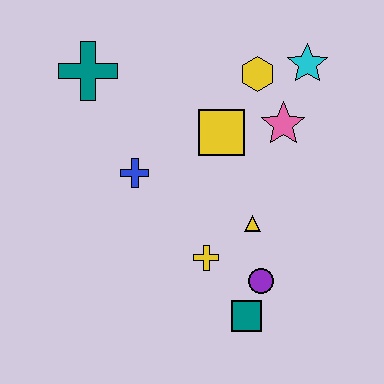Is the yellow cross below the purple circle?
No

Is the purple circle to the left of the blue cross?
No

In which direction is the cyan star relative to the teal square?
The cyan star is above the teal square.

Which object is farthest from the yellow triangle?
The teal cross is farthest from the yellow triangle.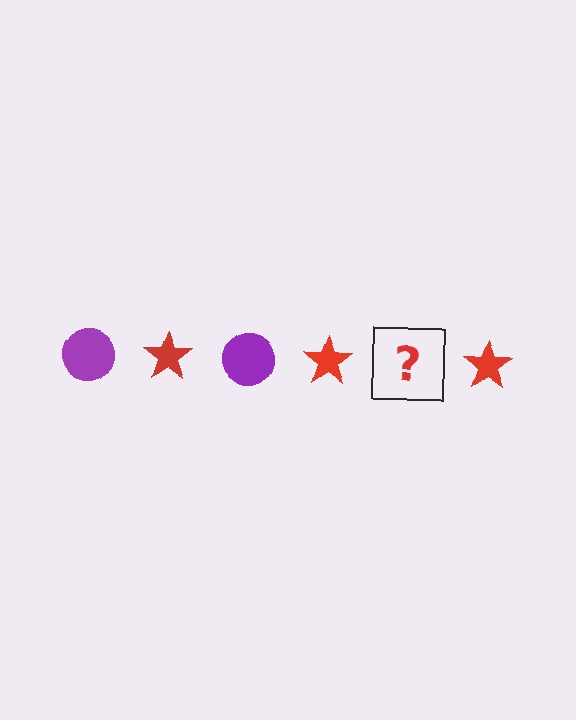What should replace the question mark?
The question mark should be replaced with a purple circle.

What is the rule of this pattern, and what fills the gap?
The rule is that the pattern alternates between purple circle and red star. The gap should be filled with a purple circle.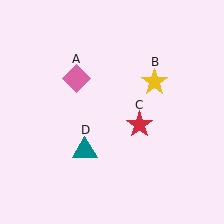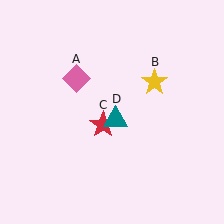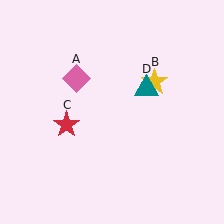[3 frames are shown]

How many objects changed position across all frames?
2 objects changed position: red star (object C), teal triangle (object D).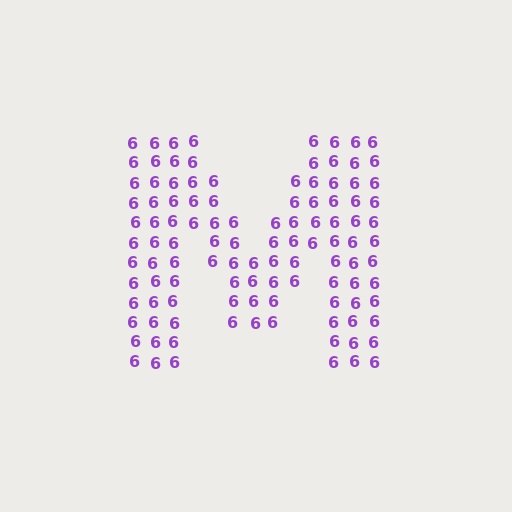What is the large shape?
The large shape is the letter M.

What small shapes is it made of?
It is made of small digit 6's.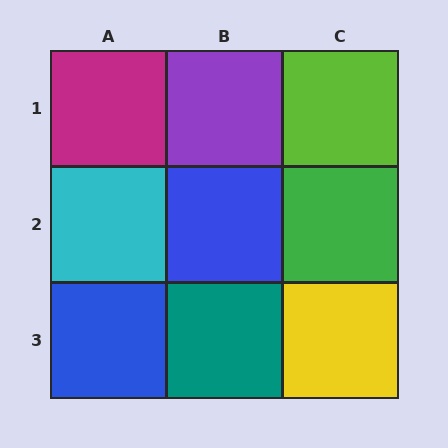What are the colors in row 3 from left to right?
Blue, teal, yellow.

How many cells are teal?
1 cell is teal.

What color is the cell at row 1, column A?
Magenta.